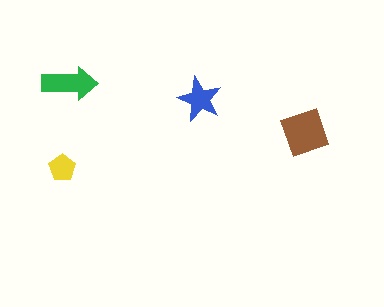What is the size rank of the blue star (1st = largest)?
3rd.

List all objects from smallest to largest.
The yellow pentagon, the blue star, the green arrow, the brown square.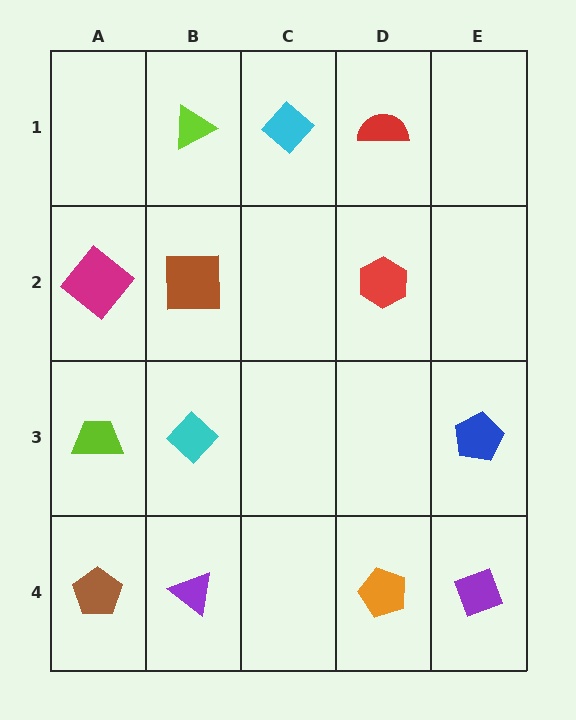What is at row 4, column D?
An orange pentagon.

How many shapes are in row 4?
4 shapes.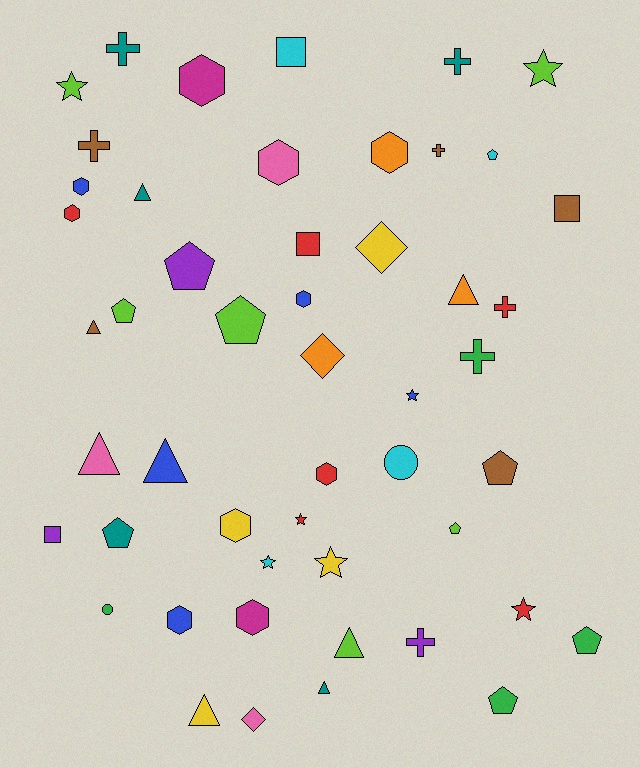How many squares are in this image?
There are 4 squares.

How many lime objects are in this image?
There are 6 lime objects.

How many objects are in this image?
There are 50 objects.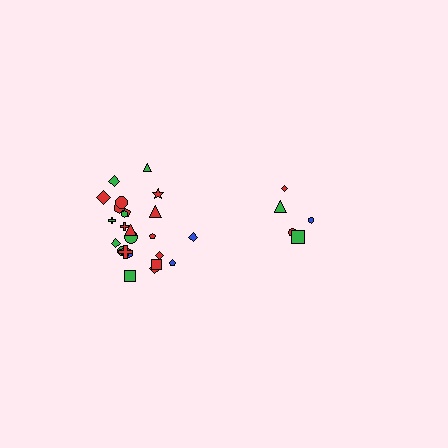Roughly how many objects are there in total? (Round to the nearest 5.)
Roughly 30 objects in total.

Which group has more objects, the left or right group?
The left group.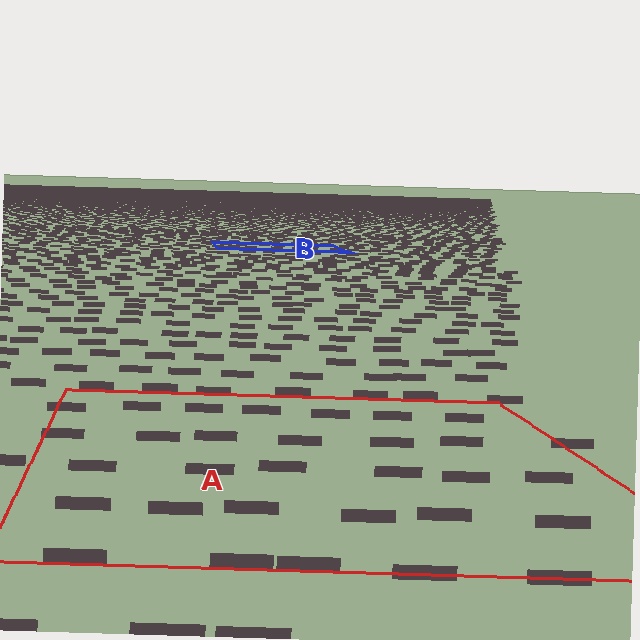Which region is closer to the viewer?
Region A is closer. The texture elements there are larger and more spread out.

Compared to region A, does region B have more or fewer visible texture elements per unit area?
Region B has more texture elements per unit area — they are packed more densely because it is farther away.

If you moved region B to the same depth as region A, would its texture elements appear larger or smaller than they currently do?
They would appear larger. At a closer depth, the same texture elements are projected at a bigger on-screen size.